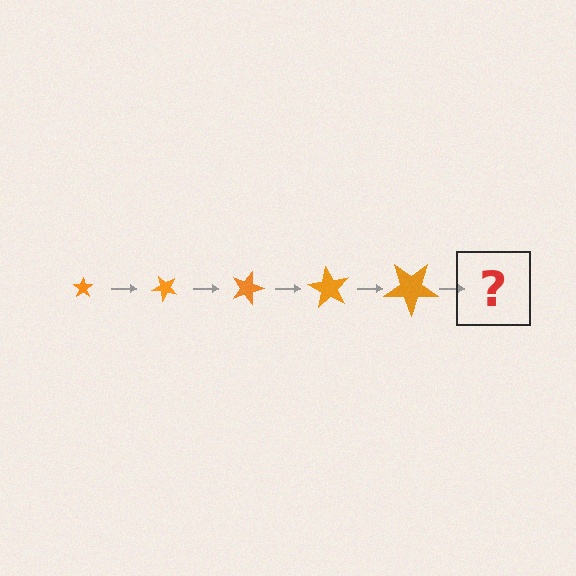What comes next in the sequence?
The next element should be a star, larger than the previous one and rotated 225 degrees from the start.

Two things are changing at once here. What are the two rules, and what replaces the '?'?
The two rules are that the star grows larger each step and it rotates 45 degrees each step. The '?' should be a star, larger than the previous one and rotated 225 degrees from the start.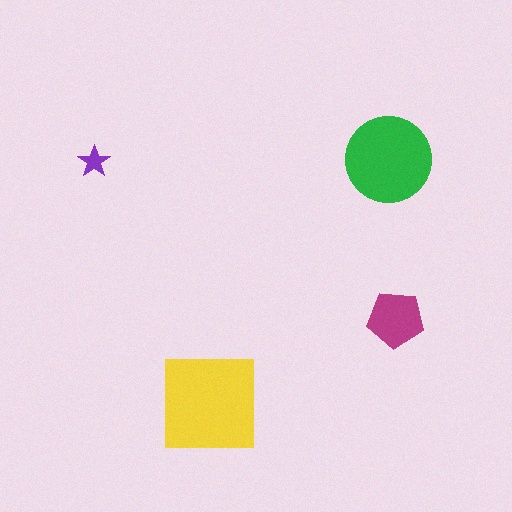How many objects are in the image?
There are 4 objects in the image.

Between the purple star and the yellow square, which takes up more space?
The yellow square.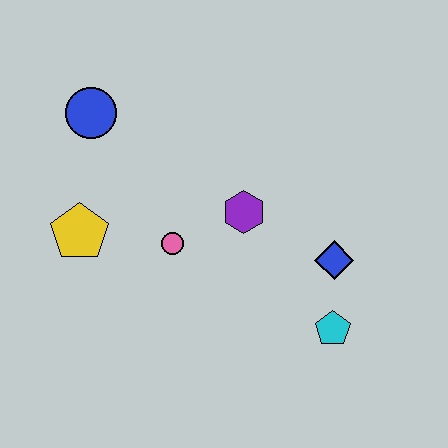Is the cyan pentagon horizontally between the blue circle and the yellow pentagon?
No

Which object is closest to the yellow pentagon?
The pink circle is closest to the yellow pentagon.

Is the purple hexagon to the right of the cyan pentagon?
No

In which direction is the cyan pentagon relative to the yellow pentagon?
The cyan pentagon is to the right of the yellow pentagon.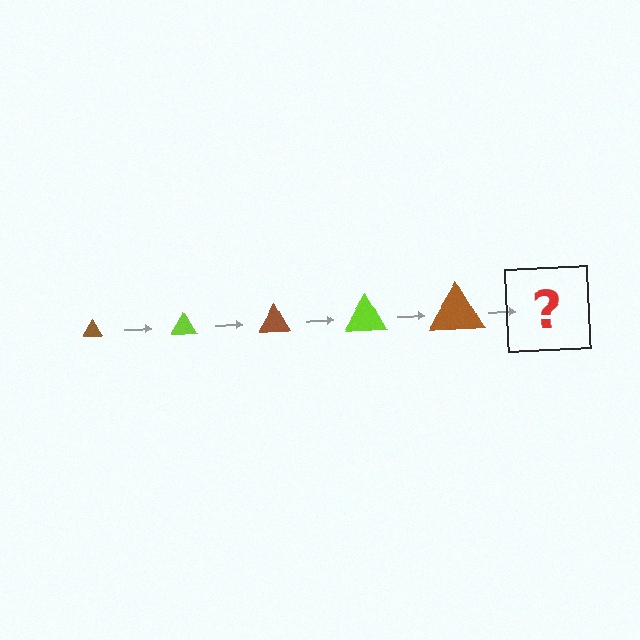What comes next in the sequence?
The next element should be a lime triangle, larger than the previous one.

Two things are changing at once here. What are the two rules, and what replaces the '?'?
The two rules are that the triangle grows larger each step and the color cycles through brown and lime. The '?' should be a lime triangle, larger than the previous one.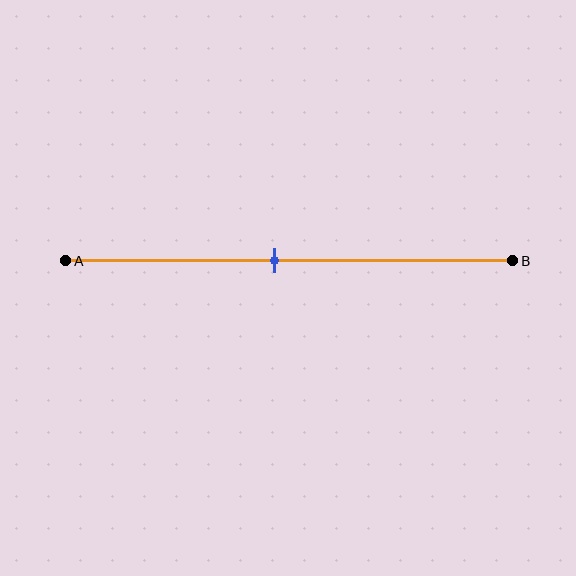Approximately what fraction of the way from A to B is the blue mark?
The blue mark is approximately 45% of the way from A to B.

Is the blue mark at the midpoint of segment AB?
No, the mark is at about 45% from A, not at the 50% midpoint.